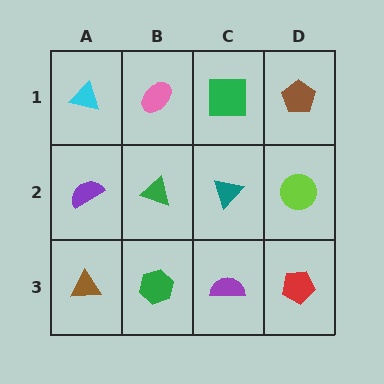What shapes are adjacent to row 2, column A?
A cyan triangle (row 1, column A), a brown triangle (row 3, column A), a green triangle (row 2, column B).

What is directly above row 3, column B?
A green triangle.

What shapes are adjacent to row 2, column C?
A green square (row 1, column C), a purple semicircle (row 3, column C), a green triangle (row 2, column B), a lime circle (row 2, column D).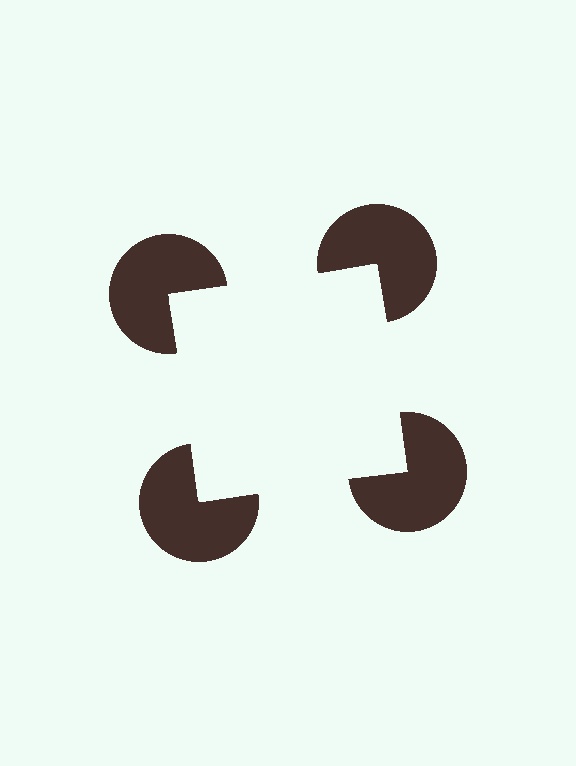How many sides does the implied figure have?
4 sides.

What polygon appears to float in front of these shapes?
An illusory square — its edges are inferred from the aligned wedge cuts in the pac-man discs, not physically drawn.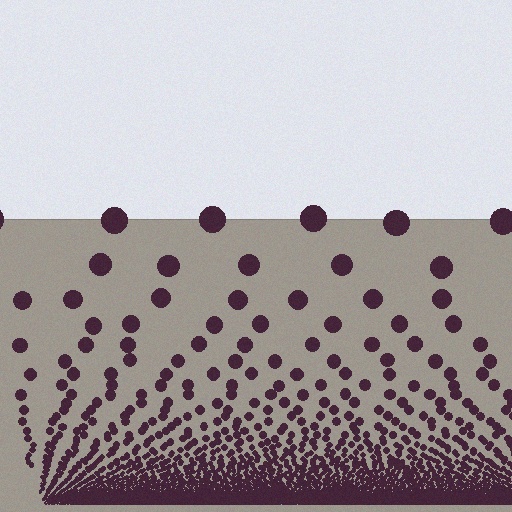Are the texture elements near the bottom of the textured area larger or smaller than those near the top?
Smaller. The gradient is inverted — elements near the bottom are smaller and denser.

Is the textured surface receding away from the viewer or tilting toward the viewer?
The surface appears to tilt toward the viewer. Texture elements get larger and sparser toward the top.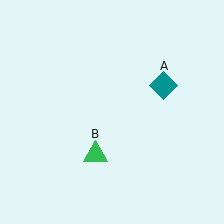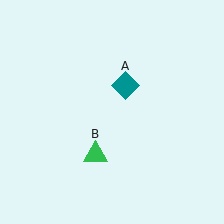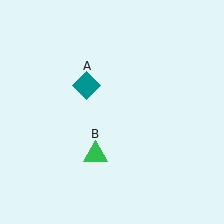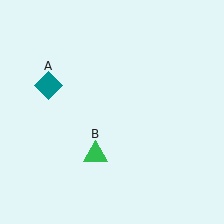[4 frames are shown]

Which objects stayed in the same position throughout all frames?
Green triangle (object B) remained stationary.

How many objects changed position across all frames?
1 object changed position: teal diamond (object A).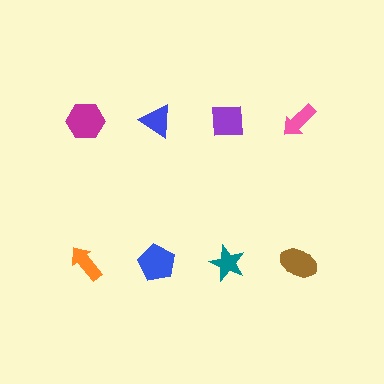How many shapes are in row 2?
4 shapes.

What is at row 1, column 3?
A purple square.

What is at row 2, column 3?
A teal star.